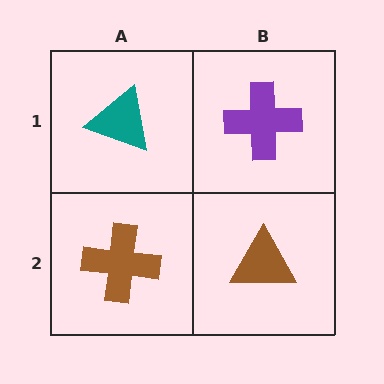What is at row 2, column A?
A brown cross.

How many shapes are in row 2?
2 shapes.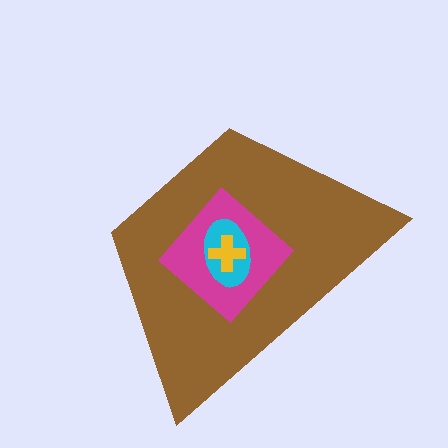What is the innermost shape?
The yellow cross.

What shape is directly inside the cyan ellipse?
The yellow cross.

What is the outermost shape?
The brown trapezoid.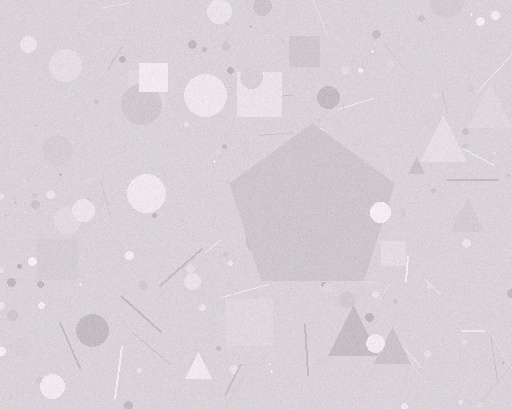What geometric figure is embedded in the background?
A pentagon is embedded in the background.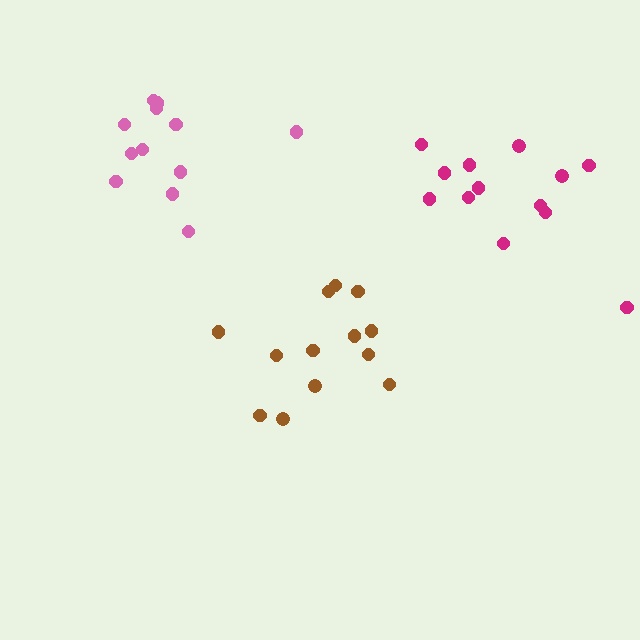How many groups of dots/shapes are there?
There are 3 groups.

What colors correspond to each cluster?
The clusters are colored: pink, brown, magenta.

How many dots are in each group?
Group 1: 12 dots, Group 2: 13 dots, Group 3: 13 dots (38 total).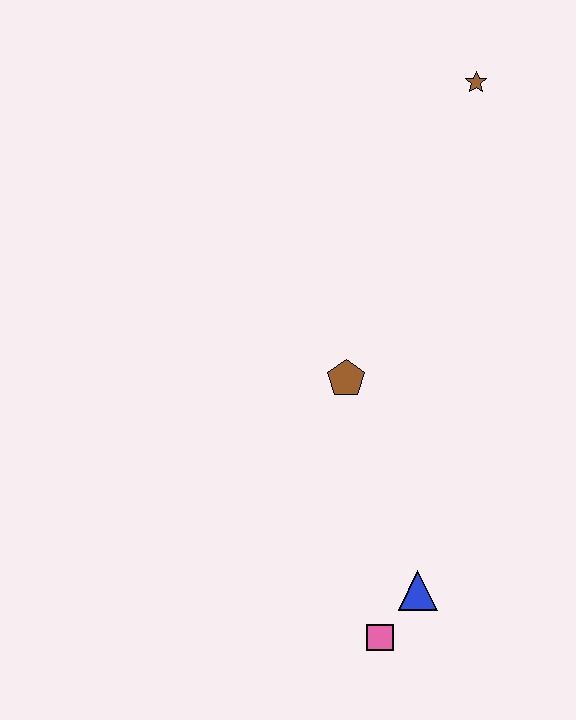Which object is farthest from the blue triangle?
The brown star is farthest from the blue triangle.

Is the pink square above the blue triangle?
No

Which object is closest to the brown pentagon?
The blue triangle is closest to the brown pentagon.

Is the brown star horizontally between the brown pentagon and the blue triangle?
No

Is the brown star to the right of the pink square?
Yes